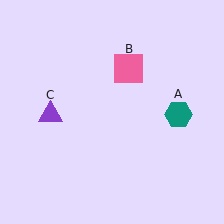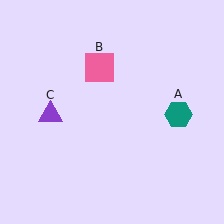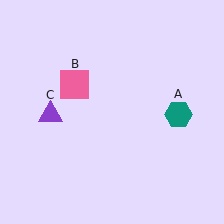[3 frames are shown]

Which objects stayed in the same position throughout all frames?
Teal hexagon (object A) and purple triangle (object C) remained stationary.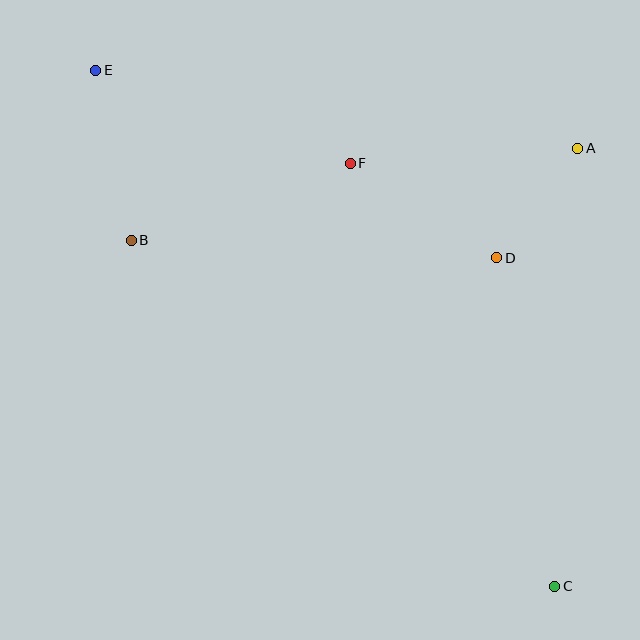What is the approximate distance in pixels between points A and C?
The distance between A and C is approximately 438 pixels.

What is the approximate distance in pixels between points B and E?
The distance between B and E is approximately 173 pixels.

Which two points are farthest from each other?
Points C and E are farthest from each other.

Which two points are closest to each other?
Points A and D are closest to each other.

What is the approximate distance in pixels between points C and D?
The distance between C and D is approximately 334 pixels.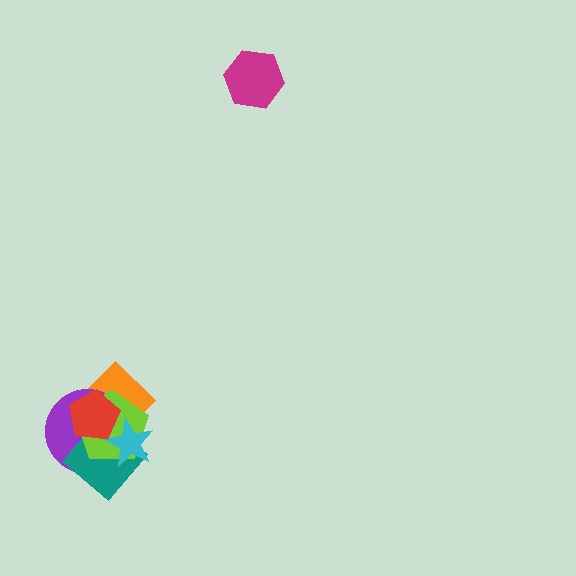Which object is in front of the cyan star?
The red pentagon is in front of the cyan star.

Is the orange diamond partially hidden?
Yes, it is partially covered by another shape.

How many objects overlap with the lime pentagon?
5 objects overlap with the lime pentagon.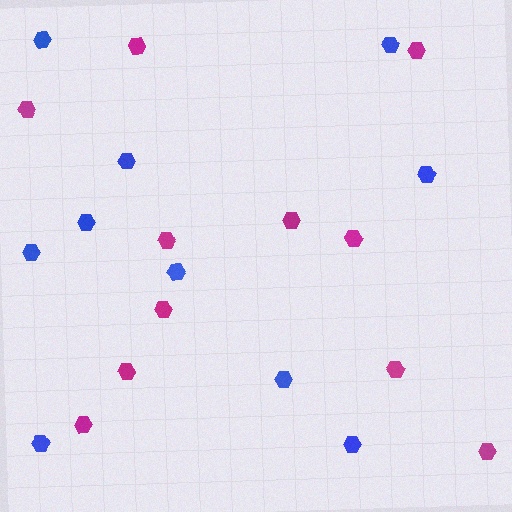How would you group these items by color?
There are 2 groups: one group of magenta hexagons (11) and one group of blue hexagons (10).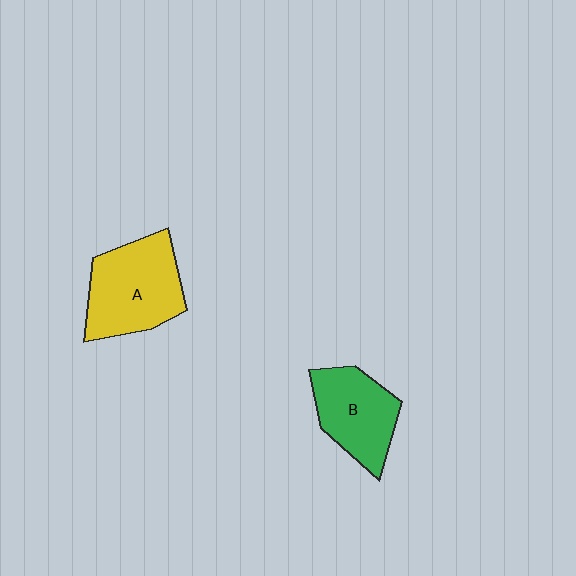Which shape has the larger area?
Shape A (yellow).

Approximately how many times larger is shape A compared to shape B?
Approximately 1.3 times.